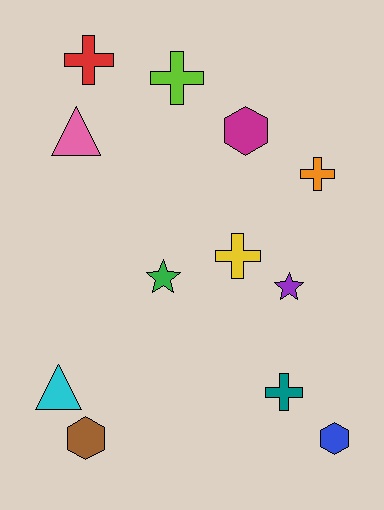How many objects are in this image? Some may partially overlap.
There are 12 objects.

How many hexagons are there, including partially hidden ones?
There are 3 hexagons.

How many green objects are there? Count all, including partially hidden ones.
There is 1 green object.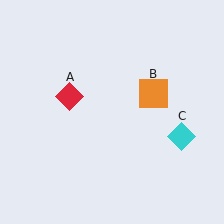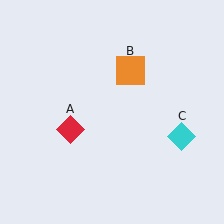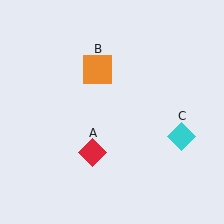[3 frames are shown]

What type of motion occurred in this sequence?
The red diamond (object A), orange square (object B) rotated counterclockwise around the center of the scene.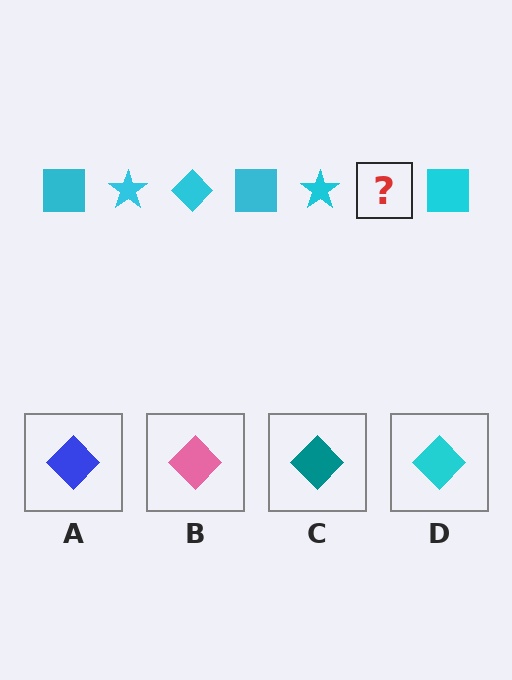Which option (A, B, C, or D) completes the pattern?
D.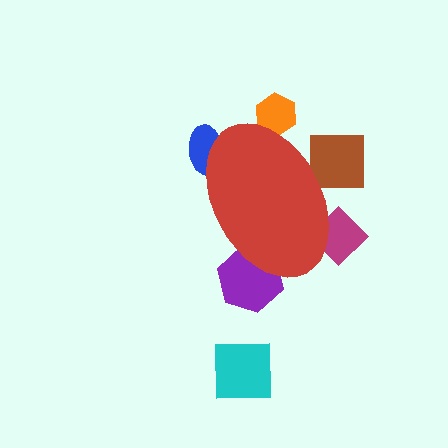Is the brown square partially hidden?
Yes, the brown square is partially hidden behind the red ellipse.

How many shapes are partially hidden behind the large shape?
5 shapes are partially hidden.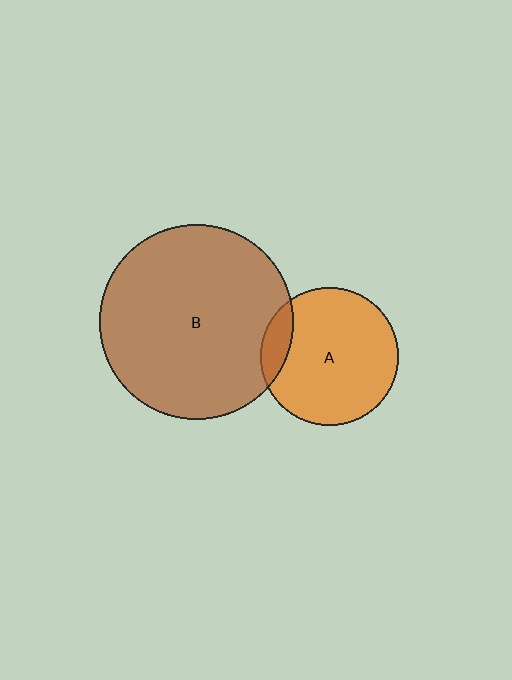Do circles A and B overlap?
Yes.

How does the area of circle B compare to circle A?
Approximately 2.0 times.